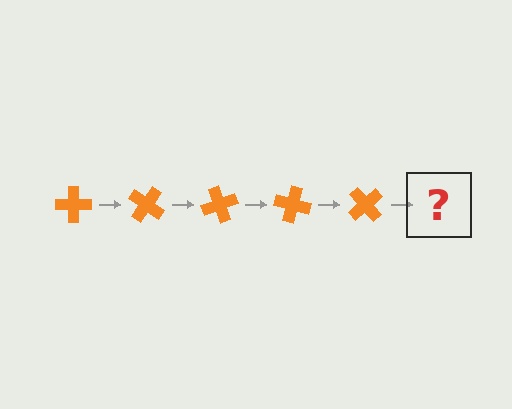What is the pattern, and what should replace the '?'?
The pattern is that the cross rotates 35 degrees each step. The '?' should be an orange cross rotated 175 degrees.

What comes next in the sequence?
The next element should be an orange cross rotated 175 degrees.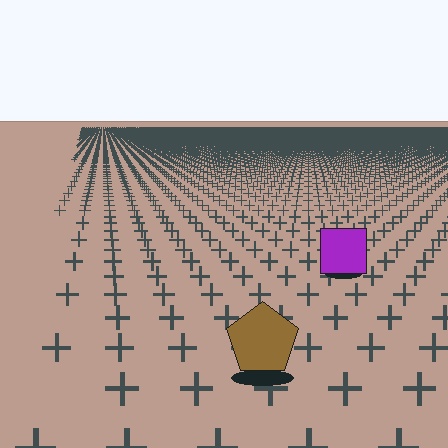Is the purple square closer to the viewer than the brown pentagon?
No. The brown pentagon is closer — you can tell from the texture gradient: the ground texture is coarser near it.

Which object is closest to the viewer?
The brown pentagon is closest. The texture marks near it are larger and more spread out.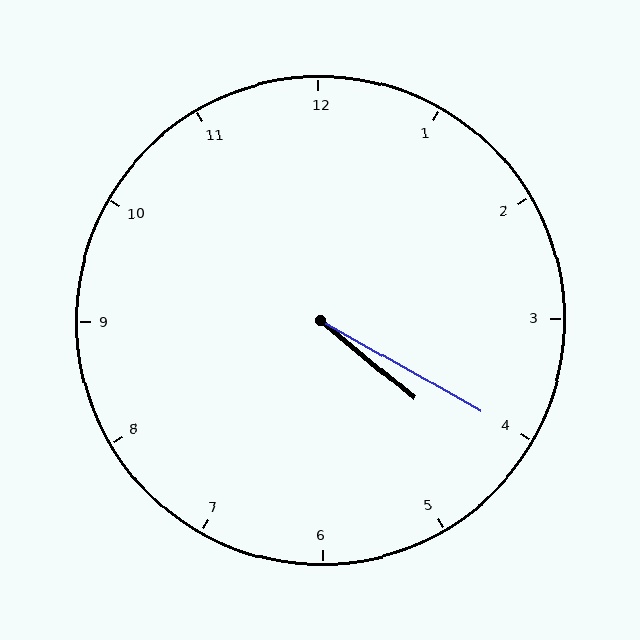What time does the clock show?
4:20.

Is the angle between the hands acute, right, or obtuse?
It is acute.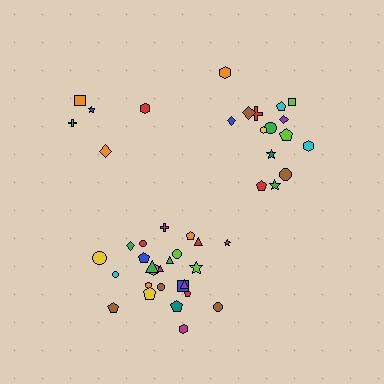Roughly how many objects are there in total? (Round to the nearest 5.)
Roughly 45 objects in total.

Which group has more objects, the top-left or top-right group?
The top-right group.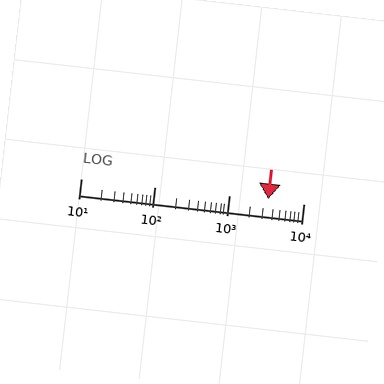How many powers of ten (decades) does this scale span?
The scale spans 3 decades, from 10 to 10000.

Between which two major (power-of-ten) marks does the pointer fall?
The pointer is between 1000 and 10000.